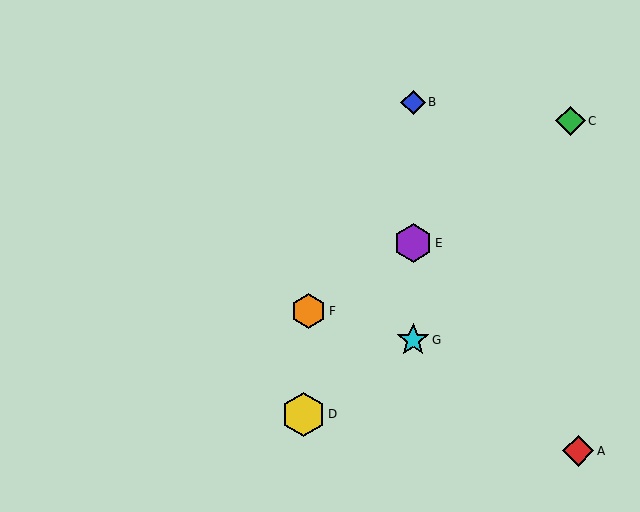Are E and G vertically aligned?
Yes, both are at x≈413.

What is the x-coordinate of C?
Object C is at x≈571.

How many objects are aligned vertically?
3 objects (B, E, G) are aligned vertically.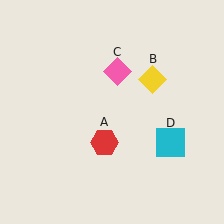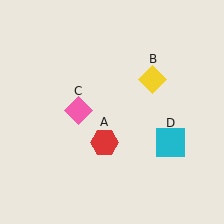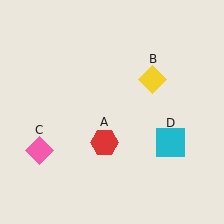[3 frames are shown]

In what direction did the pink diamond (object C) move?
The pink diamond (object C) moved down and to the left.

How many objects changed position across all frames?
1 object changed position: pink diamond (object C).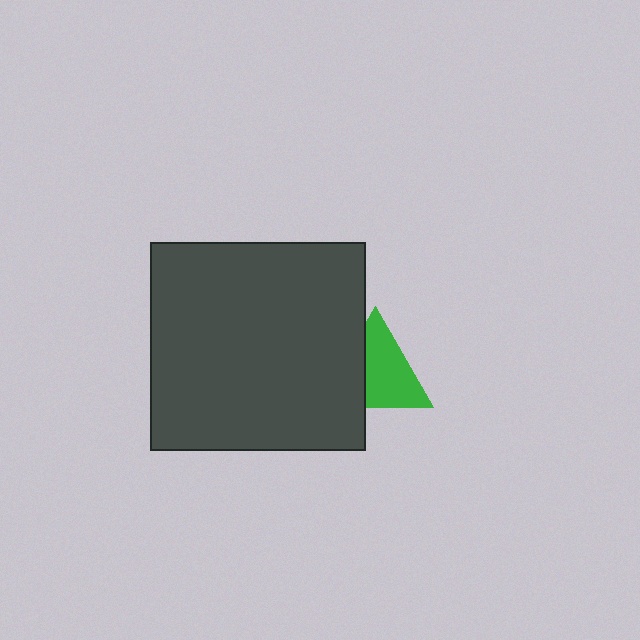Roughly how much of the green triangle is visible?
Most of it is visible (roughly 65%).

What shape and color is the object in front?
The object in front is a dark gray rectangle.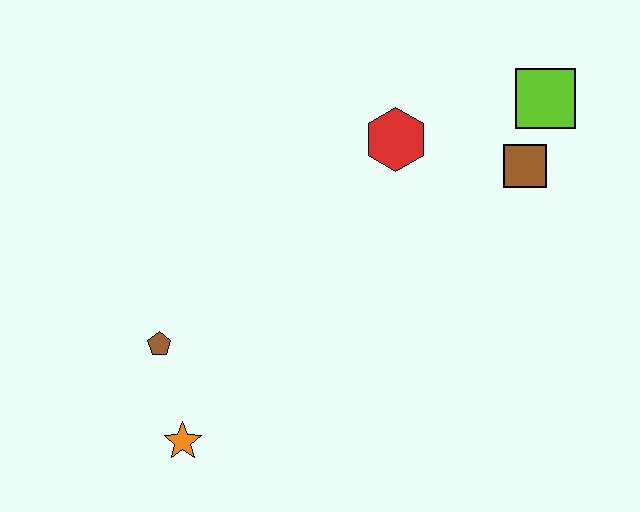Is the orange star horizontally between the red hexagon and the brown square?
No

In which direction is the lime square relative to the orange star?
The lime square is to the right of the orange star.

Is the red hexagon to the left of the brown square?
Yes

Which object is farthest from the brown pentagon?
The lime square is farthest from the brown pentagon.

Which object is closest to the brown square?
The lime square is closest to the brown square.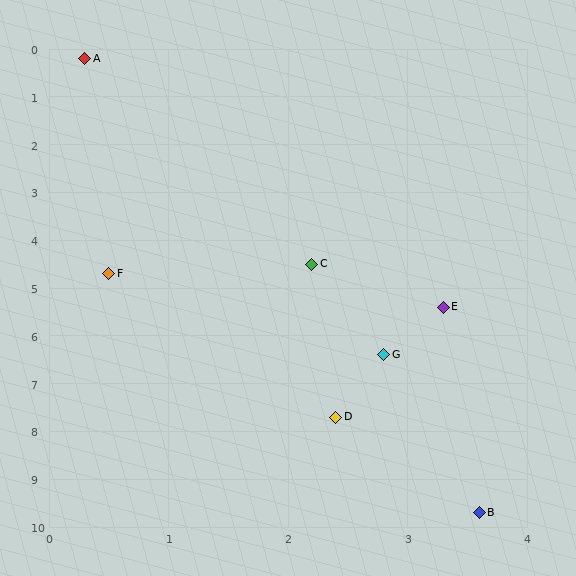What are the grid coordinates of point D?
Point D is at approximately (2.4, 7.7).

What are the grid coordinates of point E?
Point E is at approximately (3.3, 5.4).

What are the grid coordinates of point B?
Point B is at approximately (3.6, 9.7).